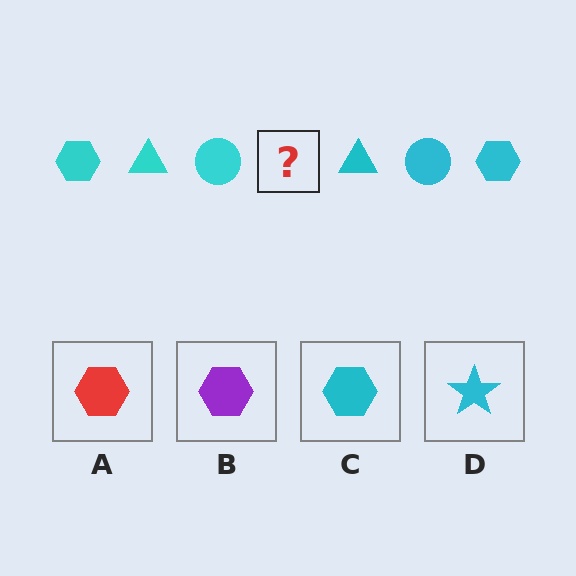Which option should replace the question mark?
Option C.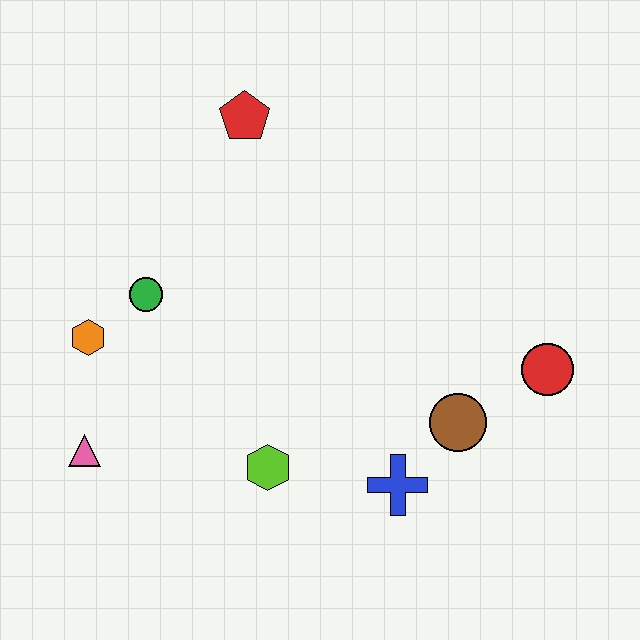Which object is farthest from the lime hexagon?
The red pentagon is farthest from the lime hexagon.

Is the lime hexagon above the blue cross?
Yes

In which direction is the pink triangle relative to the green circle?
The pink triangle is below the green circle.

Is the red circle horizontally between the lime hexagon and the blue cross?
No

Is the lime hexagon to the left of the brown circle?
Yes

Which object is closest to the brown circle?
The blue cross is closest to the brown circle.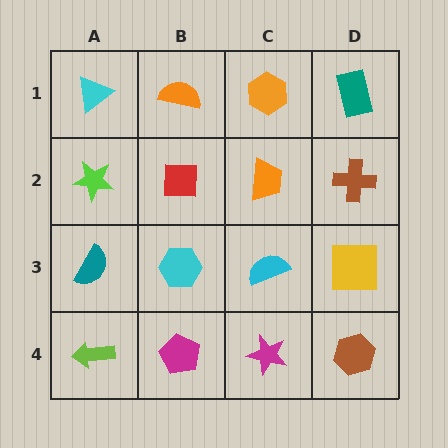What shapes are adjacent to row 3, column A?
A lime star (row 2, column A), a lime arrow (row 4, column A), a cyan hexagon (row 3, column B).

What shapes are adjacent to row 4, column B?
A cyan hexagon (row 3, column B), a lime arrow (row 4, column A), a magenta star (row 4, column C).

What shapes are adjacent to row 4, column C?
A cyan semicircle (row 3, column C), a magenta pentagon (row 4, column B), a brown hexagon (row 4, column D).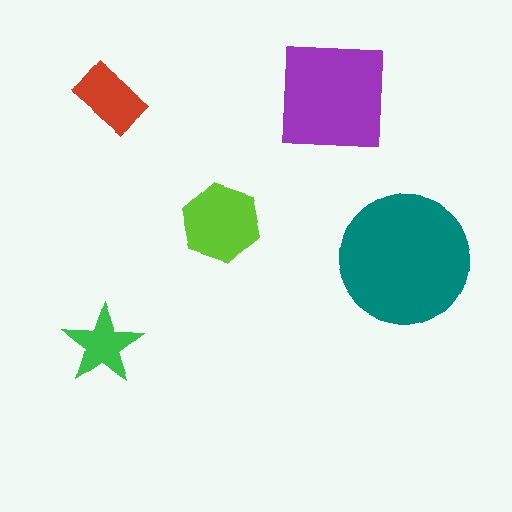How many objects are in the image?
There are 5 objects in the image.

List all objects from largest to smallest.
The teal circle, the purple square, the lime hexagon, the red rectangle, the green star.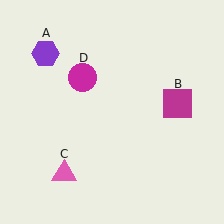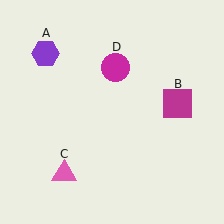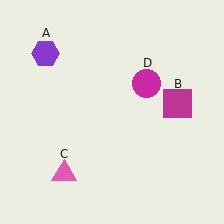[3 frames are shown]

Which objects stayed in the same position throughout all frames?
Purple hexagon (object A) and magenta square (object B) and pink triangle (object C) remained stationary.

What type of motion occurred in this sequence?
The magenta circle (object D) rotated clockwise around the center of the scene.